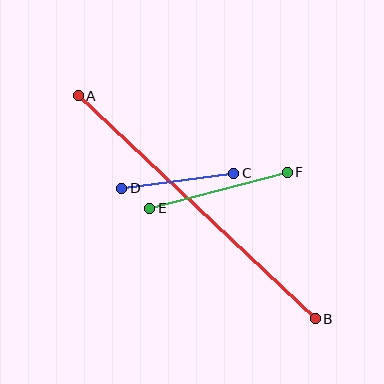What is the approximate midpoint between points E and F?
The midpoint is at approximately (219, 190) pixels.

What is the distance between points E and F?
The distance is approximately 142 pixels.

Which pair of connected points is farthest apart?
Points A and B are farthest apart.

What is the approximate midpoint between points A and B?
The midpoint is at approximately (197, 207) pixels.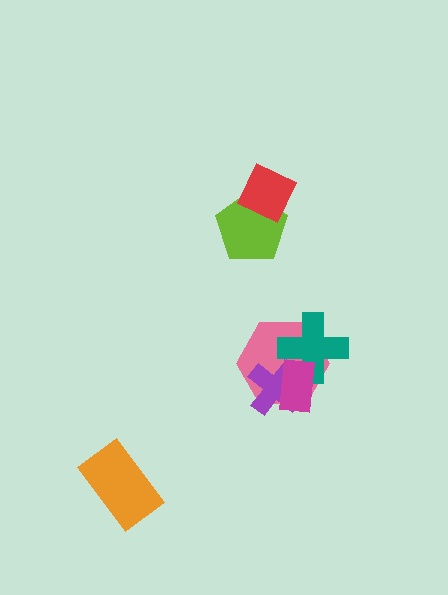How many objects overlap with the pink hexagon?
3 objects overlap with the pink hexagon.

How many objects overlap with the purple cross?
3 objects overlap with the purple cross.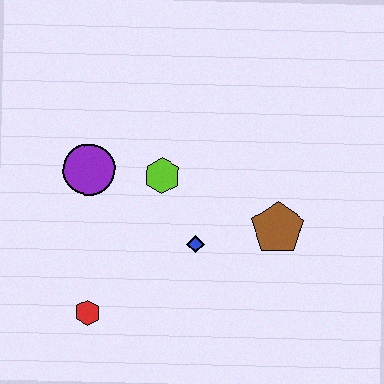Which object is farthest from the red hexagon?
The brown pentagon is farthest from the red hexagon.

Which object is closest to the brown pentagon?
The blue diamond is closest to the brown pentagon.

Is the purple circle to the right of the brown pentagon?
No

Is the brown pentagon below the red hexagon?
No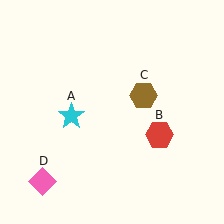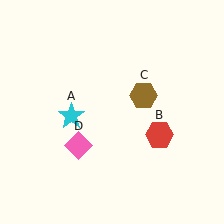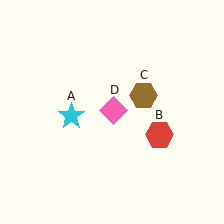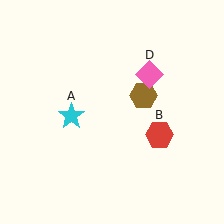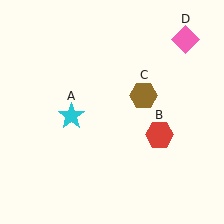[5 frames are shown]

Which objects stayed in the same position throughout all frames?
Cyan star (object A) and red hexagon (object B) and brown hexagon (object C) remained stationary.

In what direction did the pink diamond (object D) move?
The pink diamond (object D) moved up and to the right.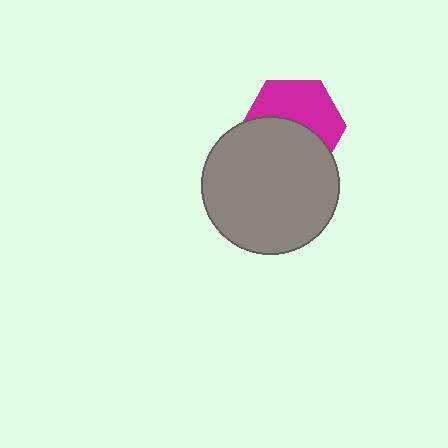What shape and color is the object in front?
The object in front is a gray circle.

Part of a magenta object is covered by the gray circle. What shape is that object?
It is a hexagon.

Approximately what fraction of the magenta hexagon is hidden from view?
Roughly 51% of the magenta hexagon is hidden behind the gray circle.